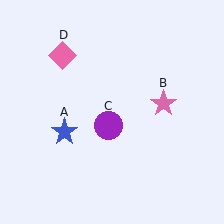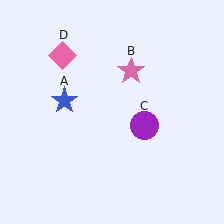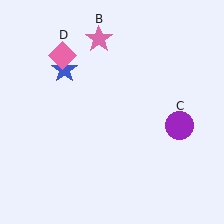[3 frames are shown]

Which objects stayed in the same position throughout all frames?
Pink diamond (object D) remained stationary.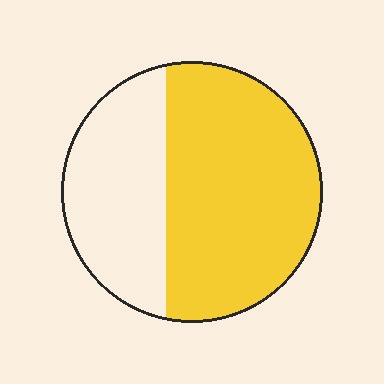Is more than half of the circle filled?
Yes.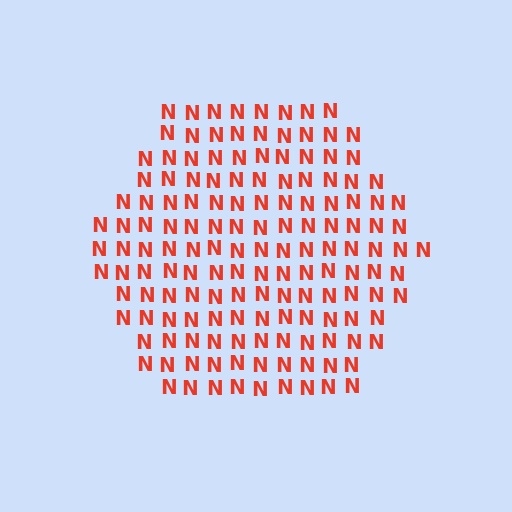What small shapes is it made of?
It is made of small letter N's.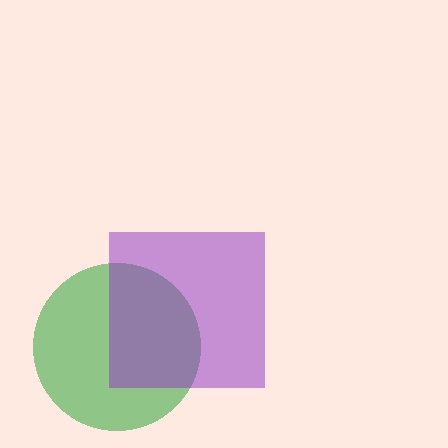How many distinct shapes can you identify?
There are 2 distinct shapes: a green circle, a purple square.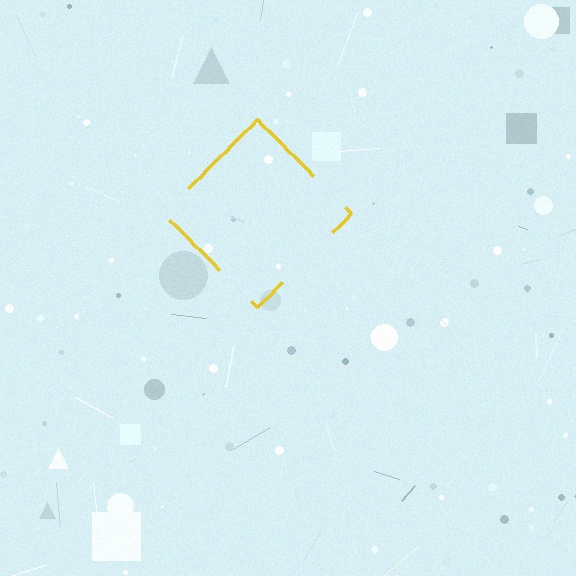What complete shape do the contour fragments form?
The contour fragments form a diamond.